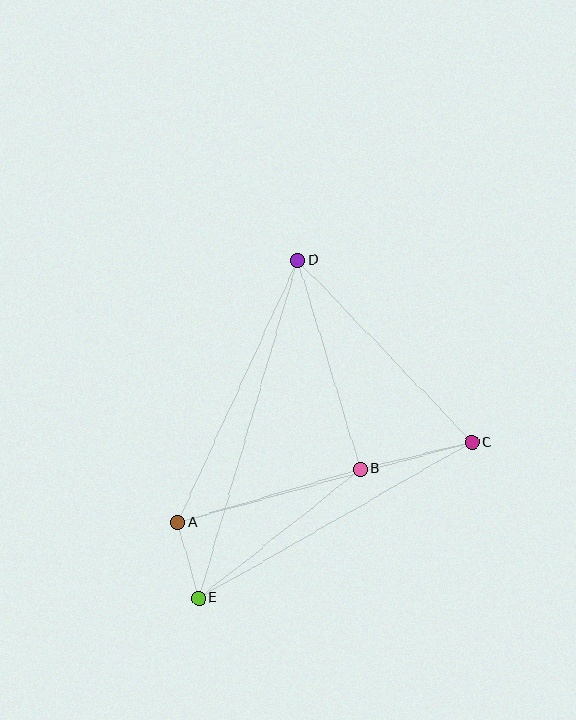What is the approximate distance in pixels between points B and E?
The distance between B and E is approximately 207 pixels.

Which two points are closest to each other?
Points A and E are closest to each other.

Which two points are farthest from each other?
Points D and E are farthest from each other.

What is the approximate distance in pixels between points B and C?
The distance between B and C is approximately 114 pixels.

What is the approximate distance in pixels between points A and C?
The distance between A and C is approximately 305 pixels.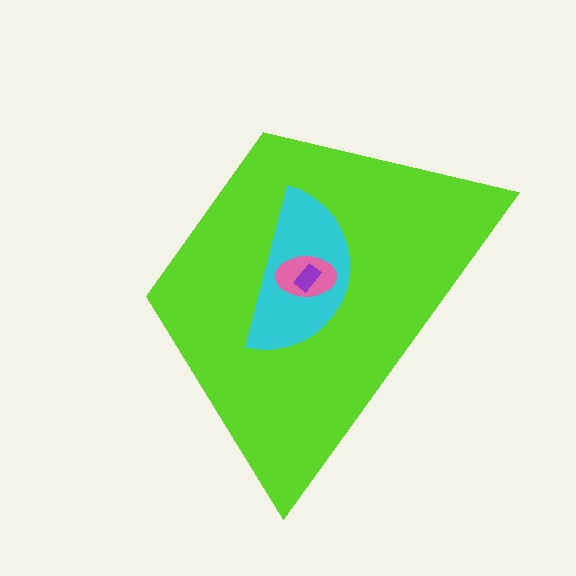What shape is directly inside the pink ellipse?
The purple rectangle.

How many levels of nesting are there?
4.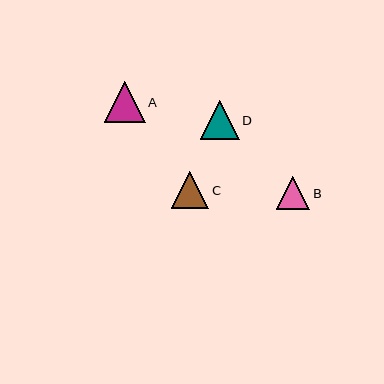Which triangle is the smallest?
Triangle B is the smallest with a size of approximately 33 pixels.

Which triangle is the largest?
Triangle A is the largest with a size of approximately 41 pixels.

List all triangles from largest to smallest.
From largest to smallest: A, D, C, B.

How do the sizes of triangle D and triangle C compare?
Triangle D and triangle C are approximately the same size.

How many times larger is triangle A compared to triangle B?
Triangle A is approximately 1.2 times the size of triangle B.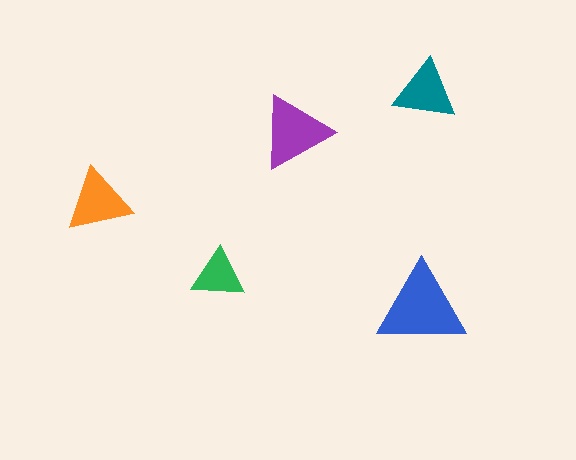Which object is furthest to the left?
The orange triangle is leftmost.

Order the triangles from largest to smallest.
the blue one, the purple one, the orange one, the teal one, the green one.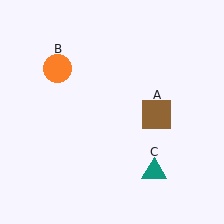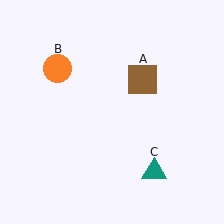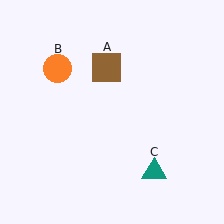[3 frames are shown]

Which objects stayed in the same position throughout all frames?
Orange circle (object B) and teal triangle (object C) remained stationary.